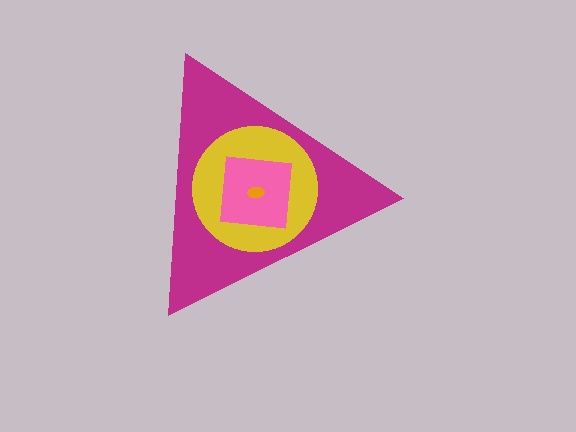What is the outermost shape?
The magenta triangle.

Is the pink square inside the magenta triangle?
Yes.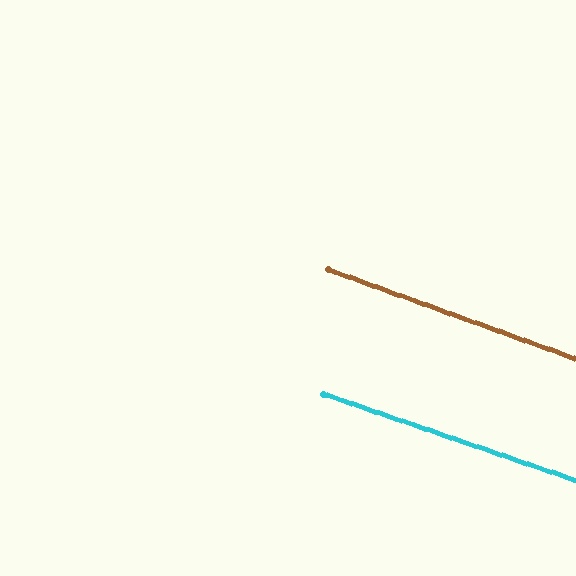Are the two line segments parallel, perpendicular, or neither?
Parallel — their directions differ by only 1.2°.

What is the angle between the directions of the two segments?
Approximately 1 degree.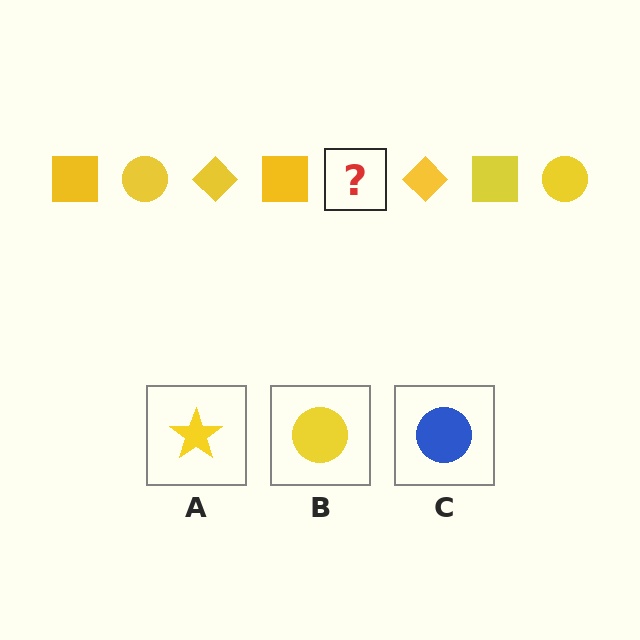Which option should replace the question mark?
Option B.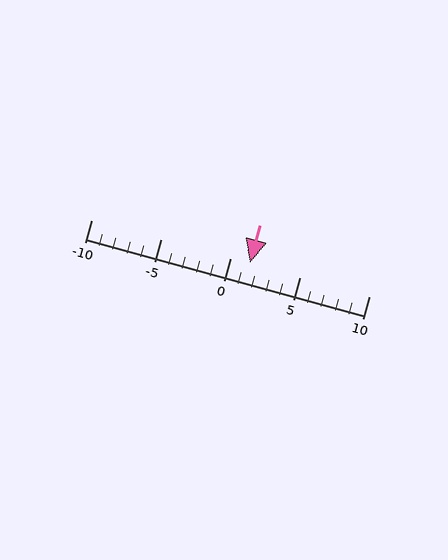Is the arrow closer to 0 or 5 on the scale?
The arrow is closer to 0.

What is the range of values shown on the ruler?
The ruler shows values from -10 to 10.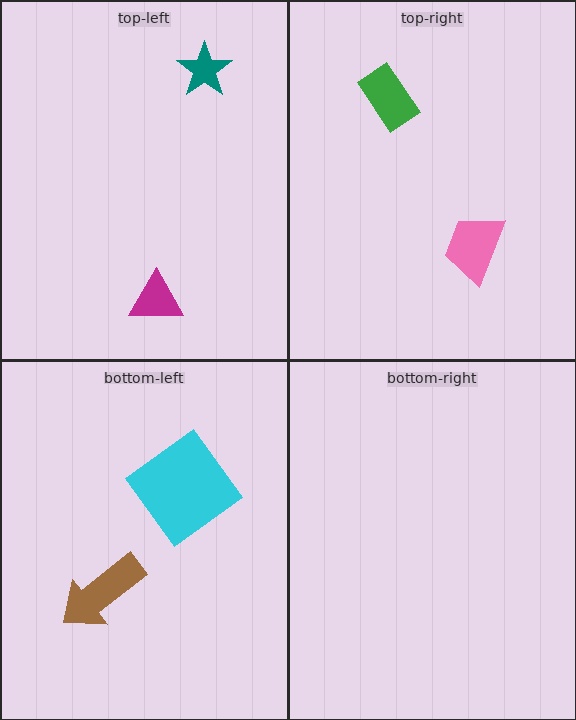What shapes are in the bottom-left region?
The brown arrow, the cyan diamond.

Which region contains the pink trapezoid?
The top-right region.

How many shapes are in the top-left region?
2.